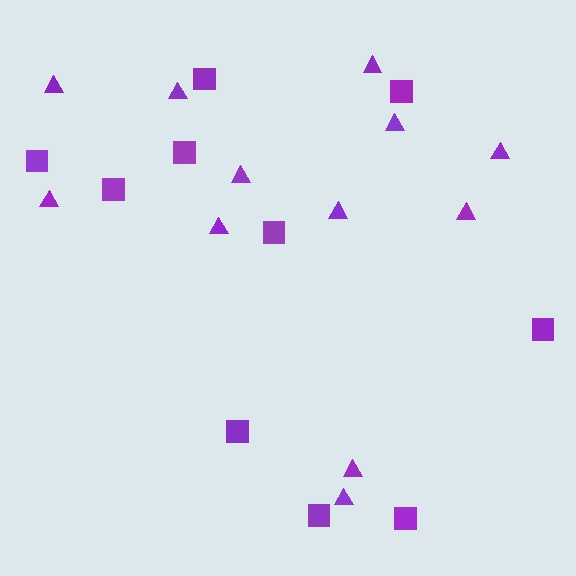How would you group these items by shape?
There are 2 groups: one group of squares (10) and one group of triangles (12).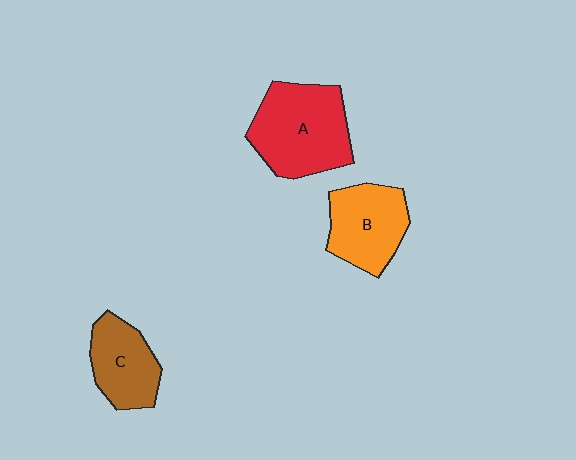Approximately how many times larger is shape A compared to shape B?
Approximately 1.4 times.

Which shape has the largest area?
Shape A (red).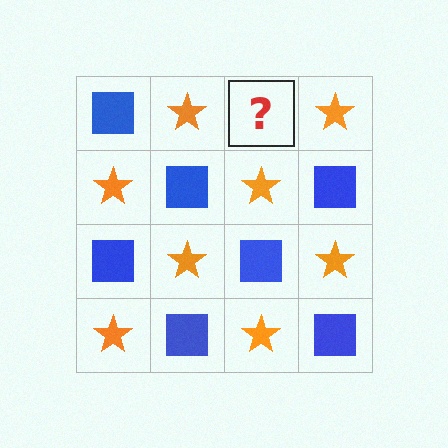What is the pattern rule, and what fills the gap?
The rule is that it alternates blue square and orange star in a checkerboard pattern. The gap should be filled with a blue square.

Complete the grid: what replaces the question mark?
The question mark should be replaced with a blue square.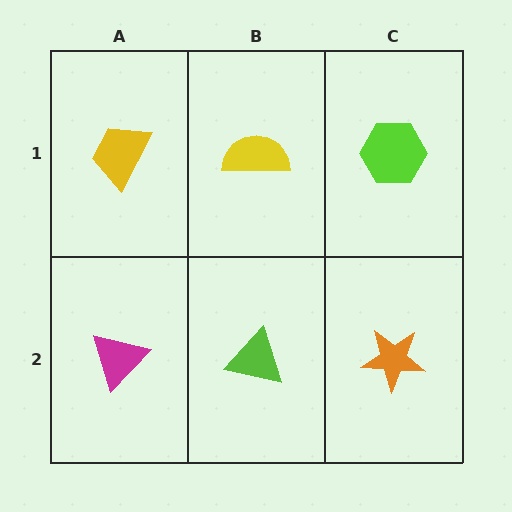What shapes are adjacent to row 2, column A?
A yellow trapezoid (row 1, column A), a lime triangle (row 2, column B).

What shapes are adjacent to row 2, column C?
A lime hexagon (row 1, column C), a lime triangle (row 2, column B).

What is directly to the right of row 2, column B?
An orange star.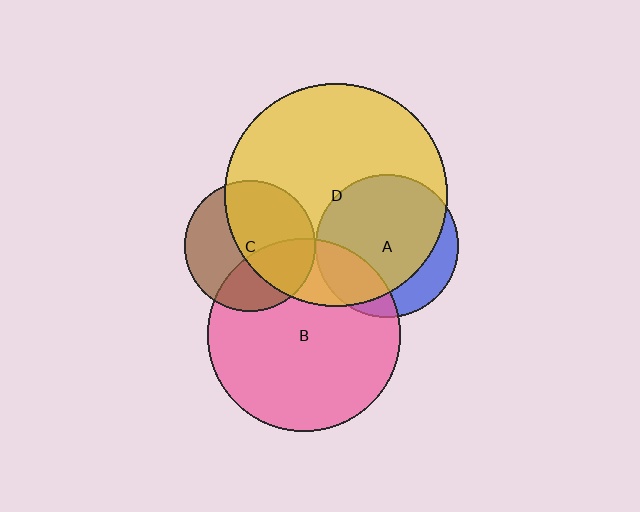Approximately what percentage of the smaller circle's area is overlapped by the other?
Approximately 5%.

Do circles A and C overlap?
Yes.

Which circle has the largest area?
Circle D (yellow).